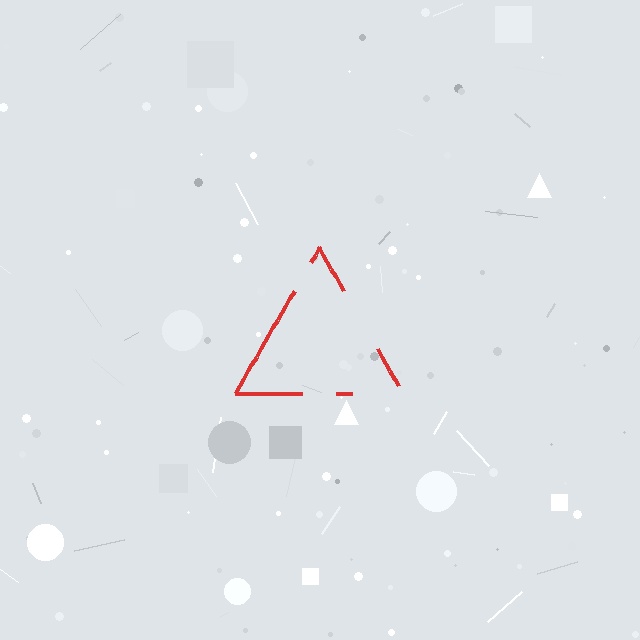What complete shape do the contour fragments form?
The contour fragments form a triangle.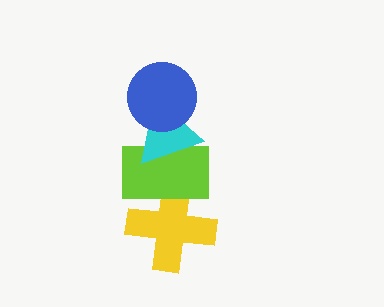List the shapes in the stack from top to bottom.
From top to bottom: the blue circle, the cyan triangle, the lime rectangle, the yellow cross.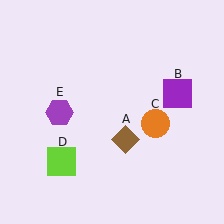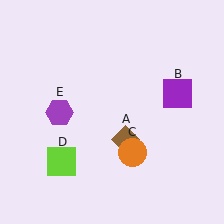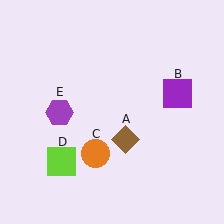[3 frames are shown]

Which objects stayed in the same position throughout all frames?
Brown diamond (object A) and purple square (object B) and lime square (object D) and purple hexagon (object E) remained stationary.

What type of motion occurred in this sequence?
The orange circle (object C) rotated clockwise around the center of the scene.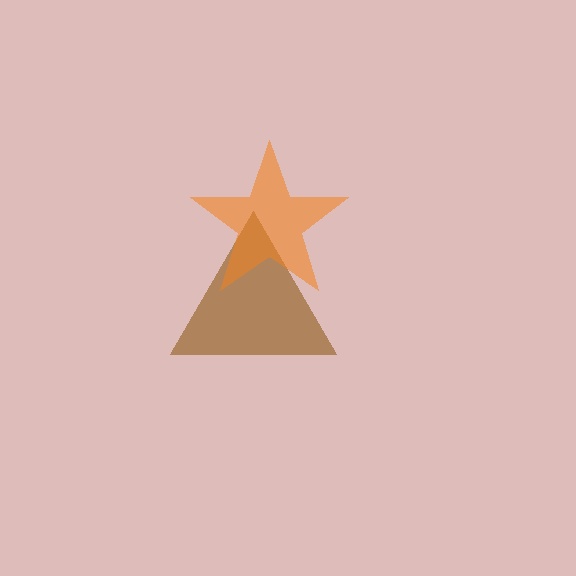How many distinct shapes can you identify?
There are 2 distinct shapes: a brown triangle, an orange star.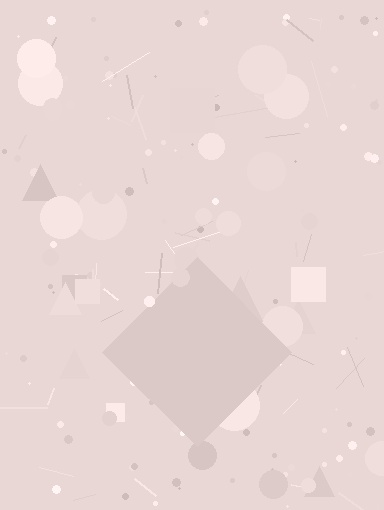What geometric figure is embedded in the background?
A diamond is embedded in the background.